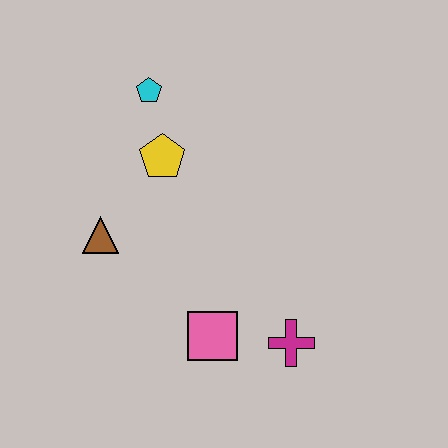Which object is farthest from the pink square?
The cyan pentagon is farthest from the pink square.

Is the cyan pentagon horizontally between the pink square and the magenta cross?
No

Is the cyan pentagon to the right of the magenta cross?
No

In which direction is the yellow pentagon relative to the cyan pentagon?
The yellow pentagon is below the cyan pentagon.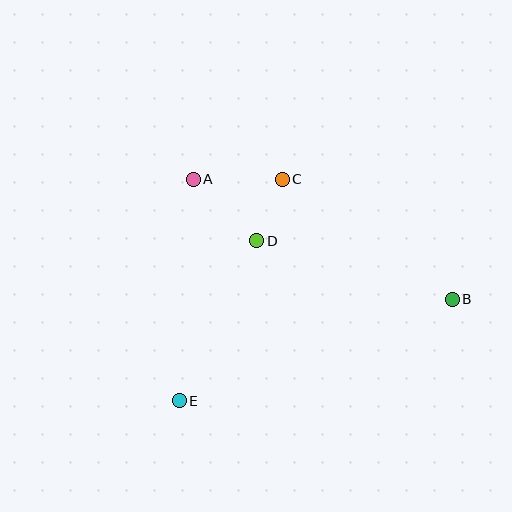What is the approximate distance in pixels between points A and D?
The distance between A and D is approximately 88 pixels.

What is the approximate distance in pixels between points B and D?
The distance between B and D is approximately 204 pixels.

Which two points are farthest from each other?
Points B and E are farthest from each other.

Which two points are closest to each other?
Points C and D are closest to each other.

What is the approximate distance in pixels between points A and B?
The distance between A and B is approximately 286 pixels.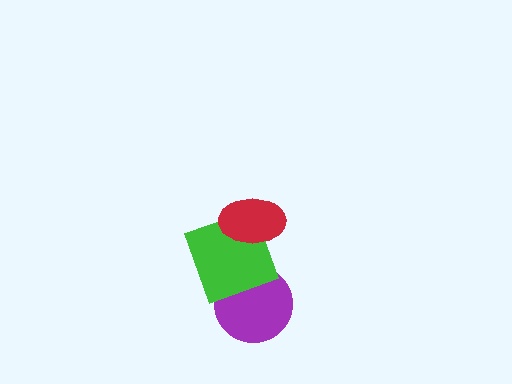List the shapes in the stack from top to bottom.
From top to bottom: the red ellipse, the green square, the purple circle.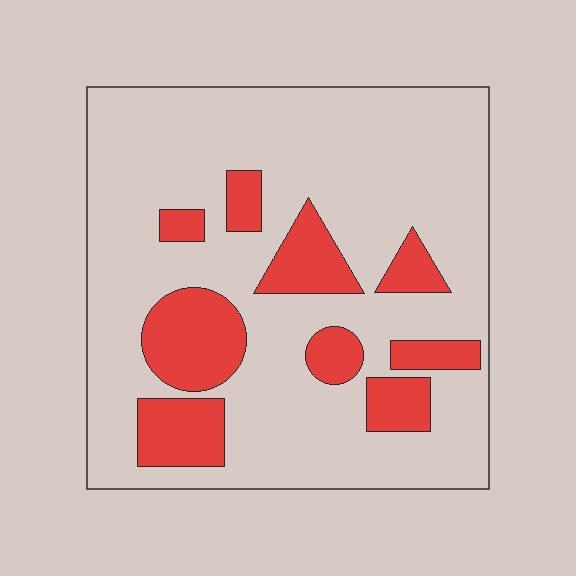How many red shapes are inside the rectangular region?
9.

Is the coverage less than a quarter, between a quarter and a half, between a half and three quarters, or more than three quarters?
Less than a quarter.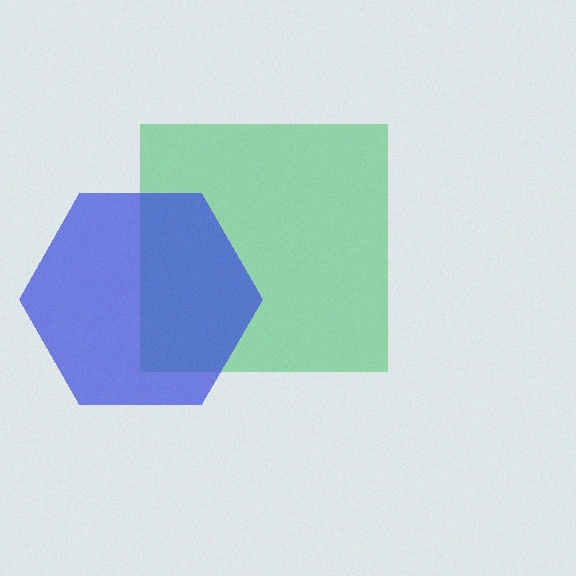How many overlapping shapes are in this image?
There are 2 overlapping shapes in the image.